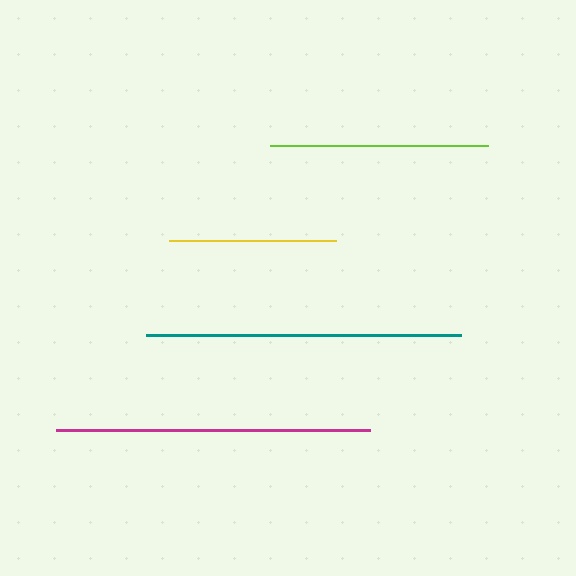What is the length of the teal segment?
The teal segment is approximately 316 pixels long.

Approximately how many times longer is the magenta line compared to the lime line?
The magenta line is approximately 1.4 times the length of the lime line.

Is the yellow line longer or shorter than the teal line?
The teal line is longer than the yellow line.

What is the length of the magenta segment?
The magenta segment is approximately 315 pixels long.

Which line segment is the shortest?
The yellow line is the shortest at approximately 167 pixels.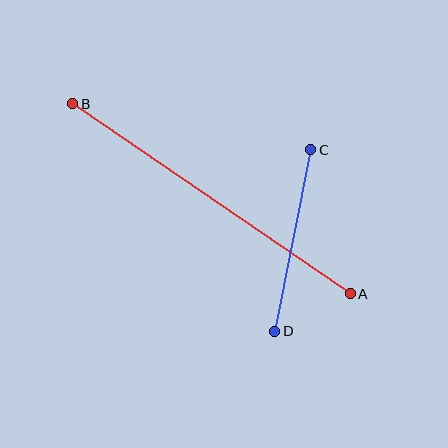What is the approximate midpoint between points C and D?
The midpoint is at approximately (293, 241) pixels.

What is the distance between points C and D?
The distance is approximately 185 pixels.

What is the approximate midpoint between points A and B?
The midpoint is at approximately (211, 199) pixels.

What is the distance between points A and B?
The distance is approximately 336 pixels.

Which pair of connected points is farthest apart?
Points A and B are farthest apart.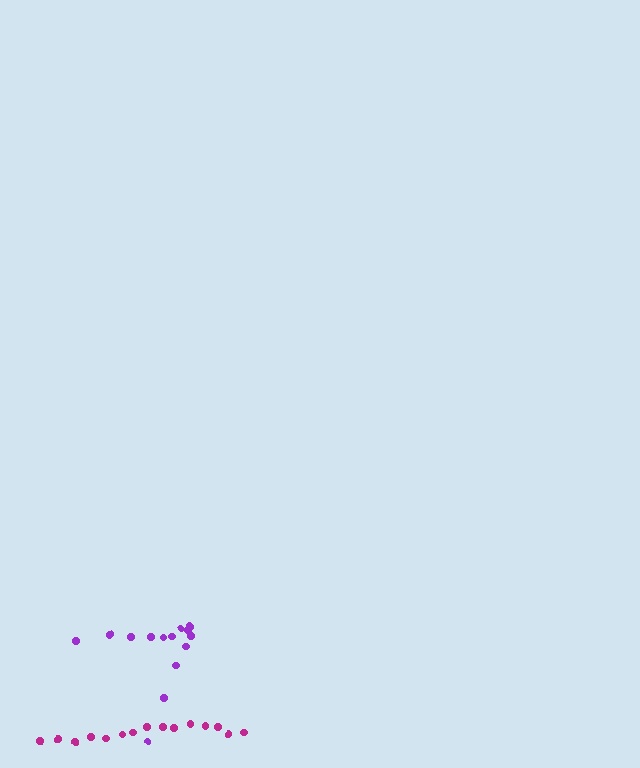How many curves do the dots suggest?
There are 2 distinct paths.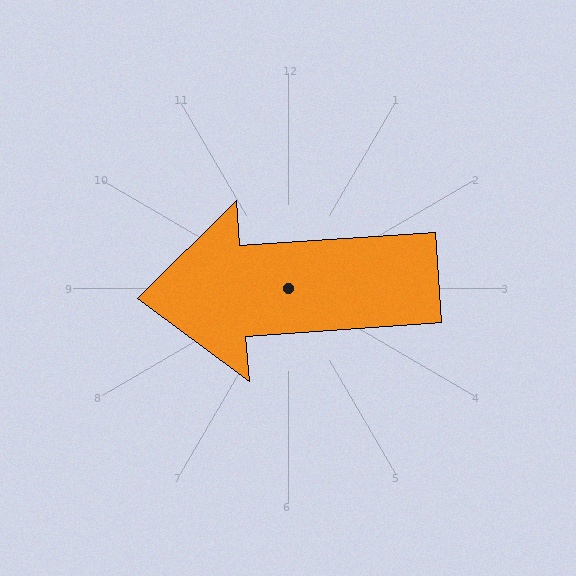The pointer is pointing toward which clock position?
Roughly 9 o'clock.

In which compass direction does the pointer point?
West.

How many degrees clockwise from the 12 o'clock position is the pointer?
Approximately 266 degrees.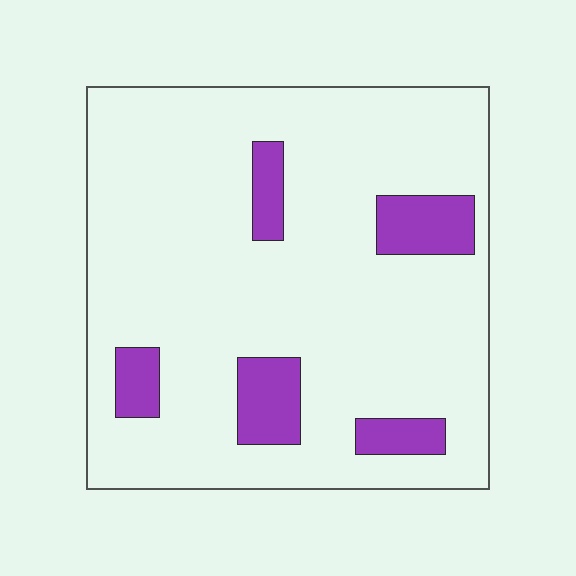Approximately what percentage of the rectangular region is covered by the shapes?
Approximately 15%.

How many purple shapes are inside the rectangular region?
5.